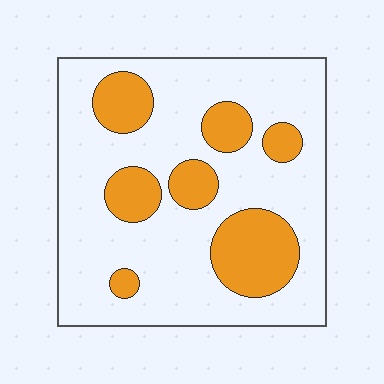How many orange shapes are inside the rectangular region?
7.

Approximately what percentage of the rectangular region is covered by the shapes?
Approximately 25%.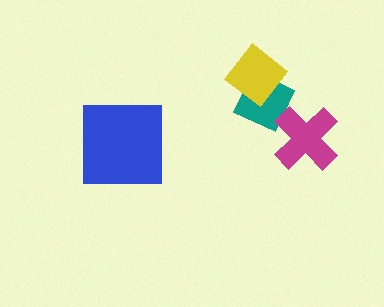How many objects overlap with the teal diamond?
2 objects overlap with the teal diamond.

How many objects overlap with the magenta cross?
1 object overlaps with the magenta cross.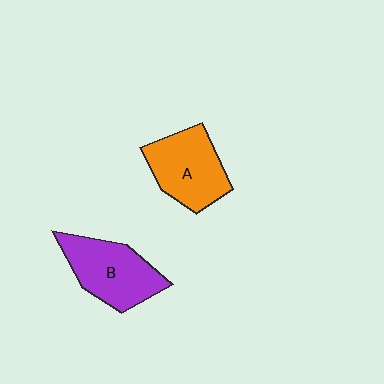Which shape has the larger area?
Shape B (purple).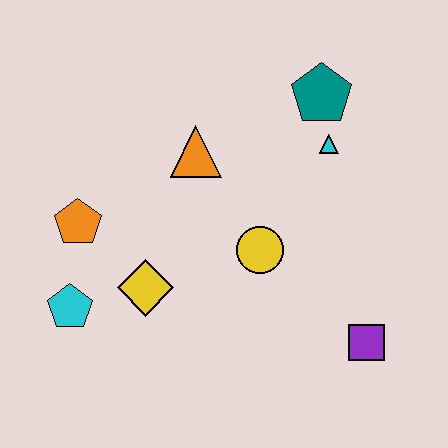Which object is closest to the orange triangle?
The yellow circle is closest to the orange triangle.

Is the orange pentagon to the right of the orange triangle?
No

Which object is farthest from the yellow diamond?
The teal pentagon is farthest from the yellow diamond.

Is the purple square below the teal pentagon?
Yes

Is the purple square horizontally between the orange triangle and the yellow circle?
No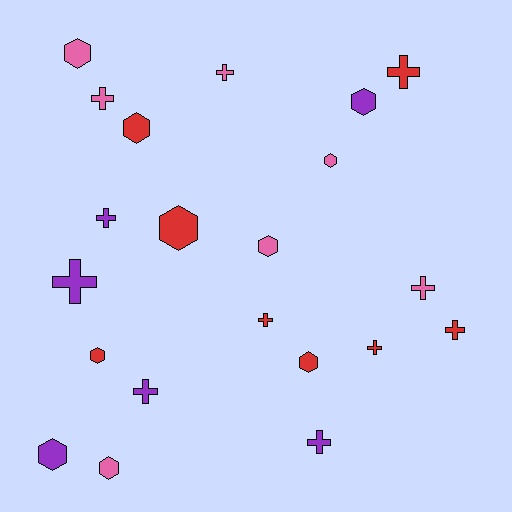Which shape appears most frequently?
Cross, with 11 objects.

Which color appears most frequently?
Red, with 8 objects.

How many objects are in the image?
There are 21 objects.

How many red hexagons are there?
There are 4 red hexagons.